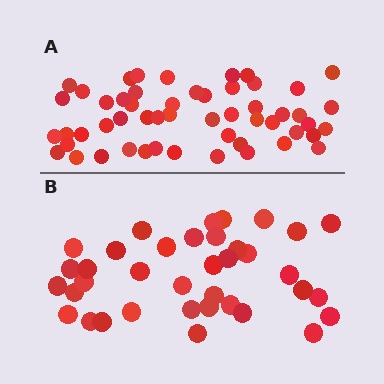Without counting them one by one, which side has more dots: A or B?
Region A (the top region) has more dots.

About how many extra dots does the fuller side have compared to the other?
Region A has approximately 15 more dots than region B.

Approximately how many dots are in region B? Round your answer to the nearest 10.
About 40 dots. (The exact count is 37, which rounds to 40.)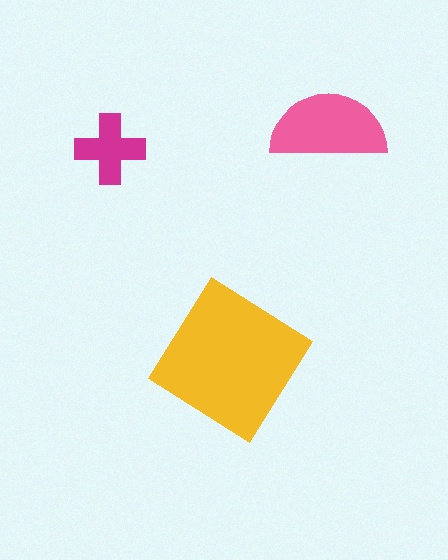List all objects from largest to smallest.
The yellow diamond, the pink semicircle, the magenta cross.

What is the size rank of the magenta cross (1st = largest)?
3rd.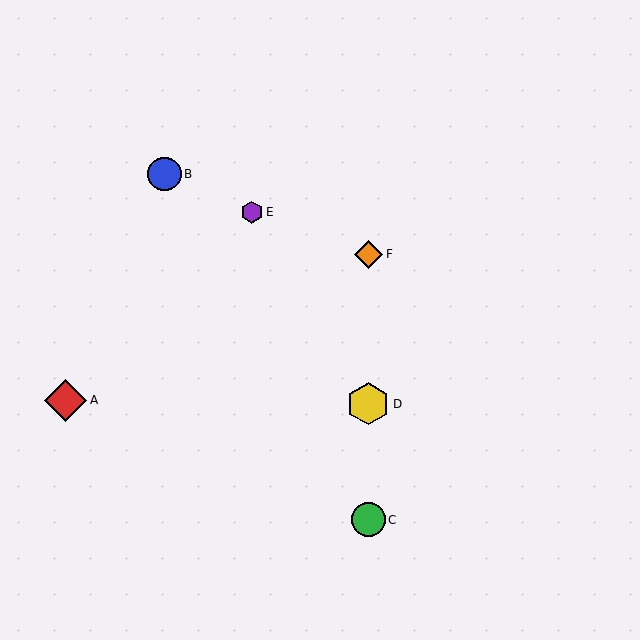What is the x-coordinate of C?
Object C is at x≈368.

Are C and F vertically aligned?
Yes, both are at x≈368.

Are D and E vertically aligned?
No, D is at x≈368 and E is at x≈252.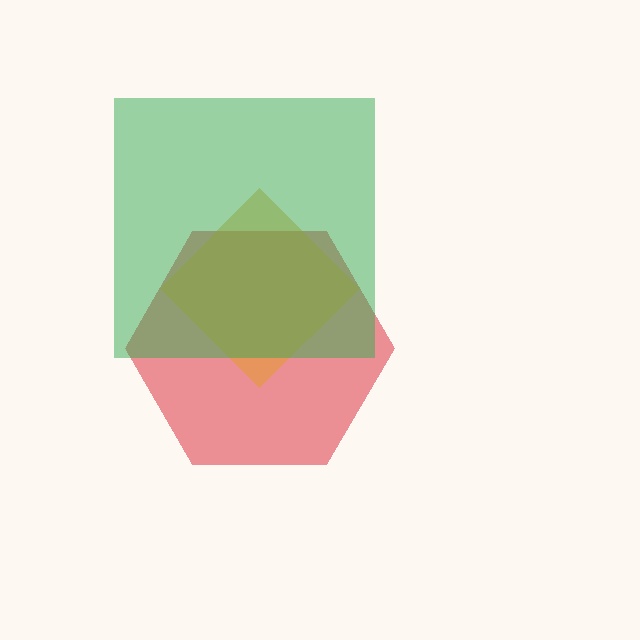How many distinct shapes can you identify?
There are 3 distinct shapes: a red hexagon, an orange diamond, a green square.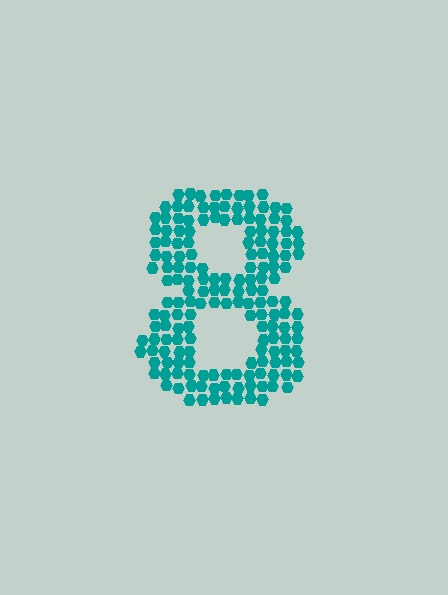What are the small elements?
The small elements are hexagons.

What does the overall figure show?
The overall figure shows the digit 8.